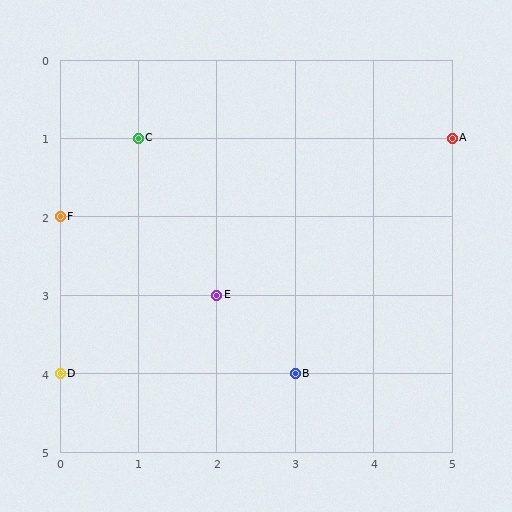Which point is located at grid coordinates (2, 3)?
Point E is at (2, 3).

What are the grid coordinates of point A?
Point A is at grid coordinates (5, 1).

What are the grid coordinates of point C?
Point C is at grid coordinates (1, 1).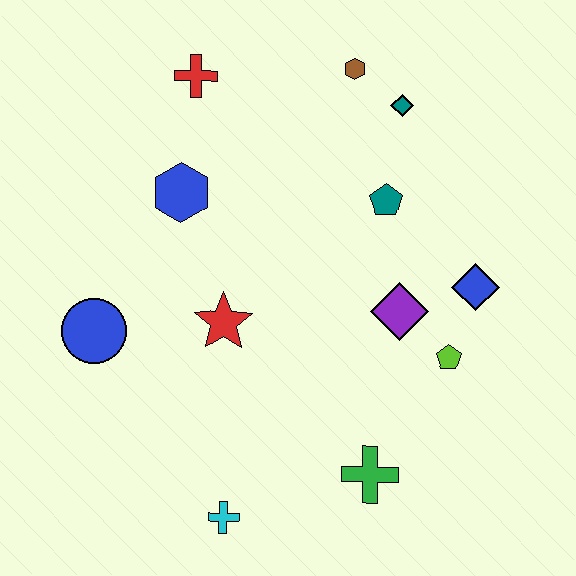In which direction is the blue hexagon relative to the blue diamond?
The blue hexagon is to the left of the blue diamond.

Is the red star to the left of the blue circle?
No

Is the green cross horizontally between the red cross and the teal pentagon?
Yes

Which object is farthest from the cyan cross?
The brown hexagon is farthest from the cyan cross.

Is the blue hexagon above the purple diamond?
Yes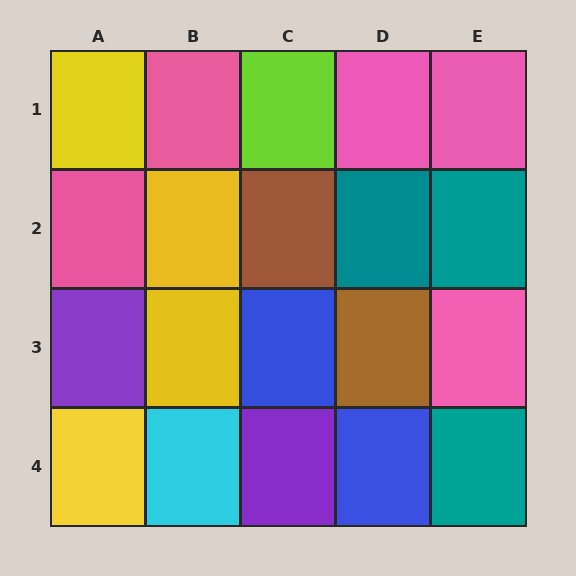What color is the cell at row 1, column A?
Yellow.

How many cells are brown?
2 cells are brown.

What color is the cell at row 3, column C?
Blue.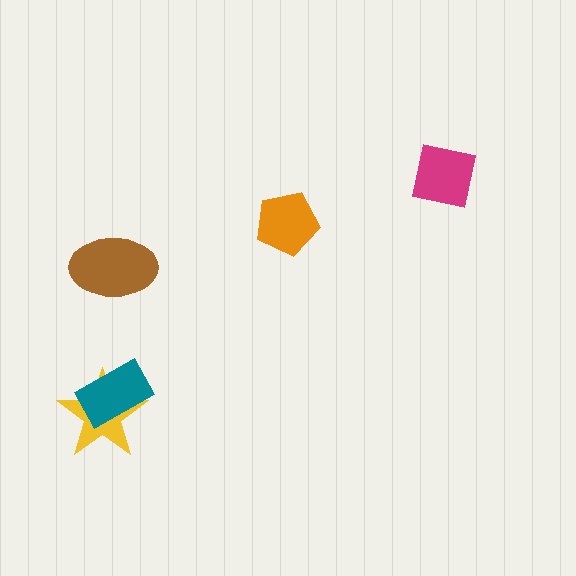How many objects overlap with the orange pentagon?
0 objects overlap with the orange pentagon.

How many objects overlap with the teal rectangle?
1 object overlaps with the teal rectangle.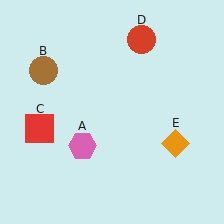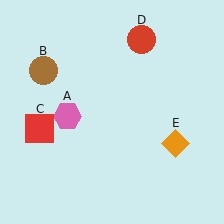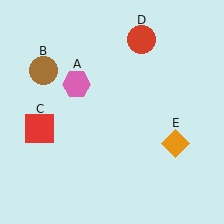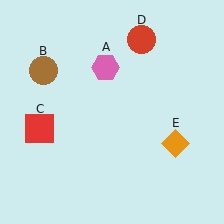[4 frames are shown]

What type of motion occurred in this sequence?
The pink hexagon (object A) rotated clockwise around the center of the scene.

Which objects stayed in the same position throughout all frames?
Brown circle (object B) and red square (object C) and red circle (object D) and orange diamond (object E) remained stationary.